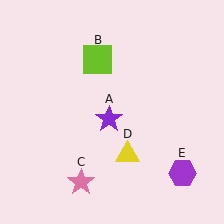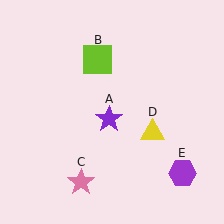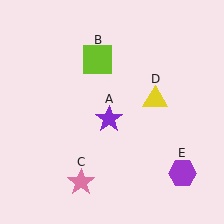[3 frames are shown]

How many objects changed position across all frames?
1 object changed position: yellow triangle (object D).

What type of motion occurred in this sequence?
The yellow triangle (object D) rotated counterclockwise around the center of the scene.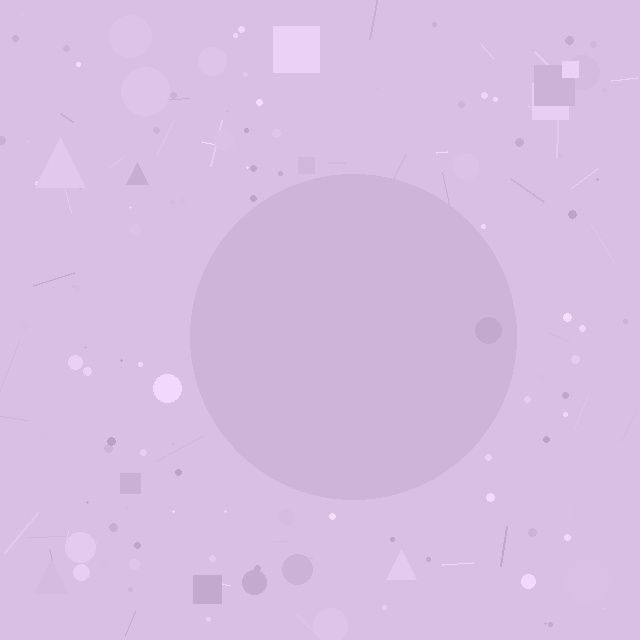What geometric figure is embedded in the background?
A circle is embedded in the background.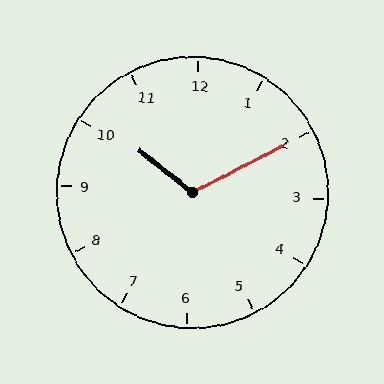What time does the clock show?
10:10.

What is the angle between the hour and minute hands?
Approximately 115 degrees.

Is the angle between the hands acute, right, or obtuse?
It is obtuse.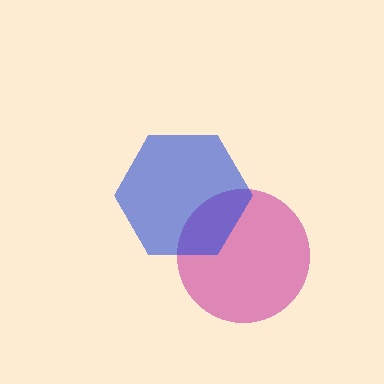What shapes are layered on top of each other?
The layered shapes are: a magenta circle, a blue hexagon.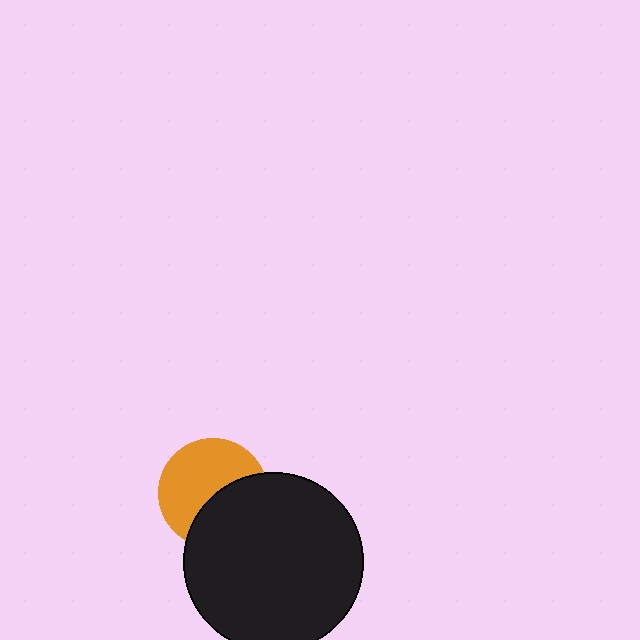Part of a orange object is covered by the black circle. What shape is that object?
It is a circle.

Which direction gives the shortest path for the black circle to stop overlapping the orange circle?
Moving toward the lower-right gives the shortest separation.